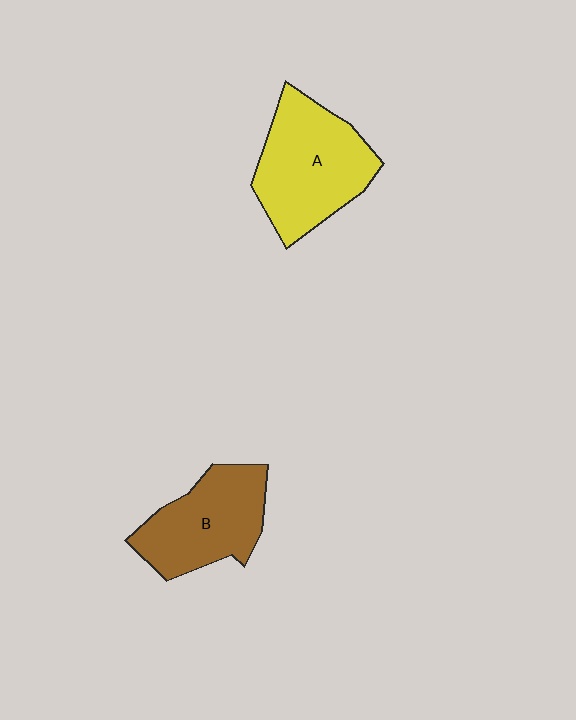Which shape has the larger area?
Shape A (yellow).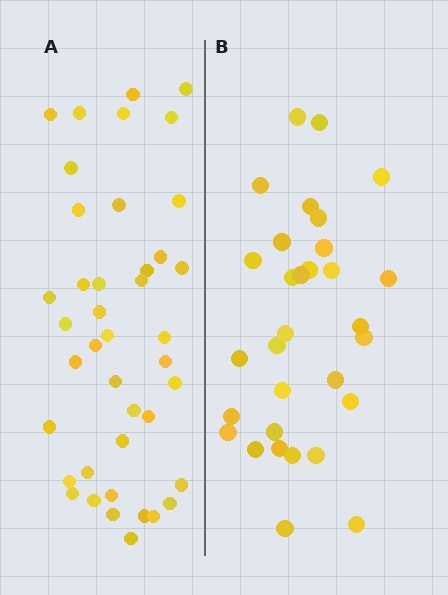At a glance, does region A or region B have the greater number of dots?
Region A (the left region) has more dots.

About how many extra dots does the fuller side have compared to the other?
Region A has roughly 10 or so more dots than region B.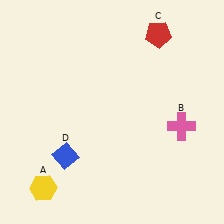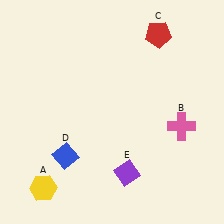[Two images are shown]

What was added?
A purple diamond (E) was added in Image 2.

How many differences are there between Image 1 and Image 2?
There is 1 difference between the two images.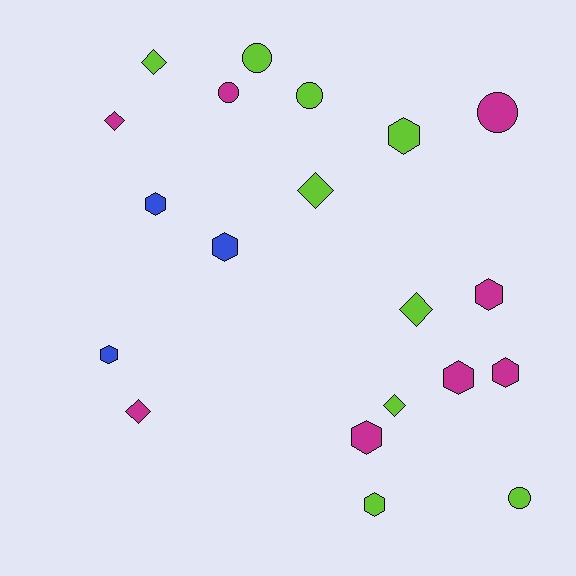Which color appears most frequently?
Lime, with 9 objects.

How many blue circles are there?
There are no blue circles.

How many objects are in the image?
There are 20 objects.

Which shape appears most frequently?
Hexagon, with 9 objects.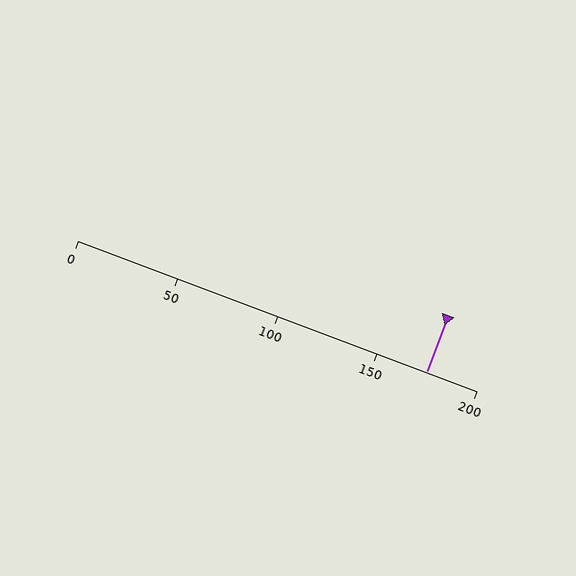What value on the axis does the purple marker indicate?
The marker indicates approximately 175.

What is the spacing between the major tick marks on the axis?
The major ticks are spaced 50 apart.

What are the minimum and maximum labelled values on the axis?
The axis runs from 0 to 200.